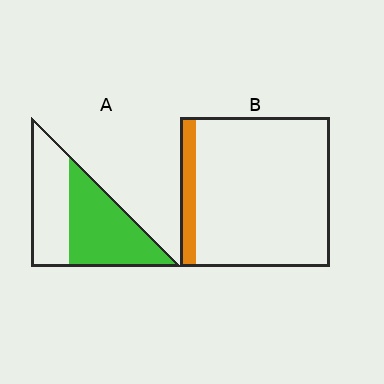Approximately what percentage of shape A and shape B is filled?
A is approximately 55% and B is approximately 10%.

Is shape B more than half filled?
No.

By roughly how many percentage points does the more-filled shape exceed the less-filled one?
By roughly 45 percentage points (A over B).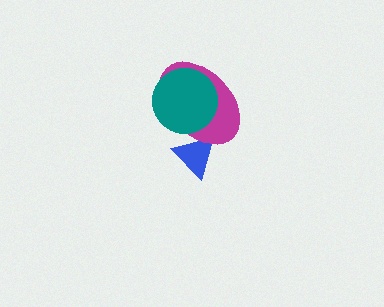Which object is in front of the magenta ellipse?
The teal circle is in front of the magenta ellipse.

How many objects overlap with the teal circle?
1 object overlaps with the teal circle.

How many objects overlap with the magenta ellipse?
2 objects overlap with the magenta ellipse.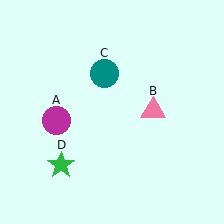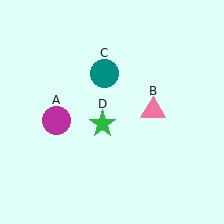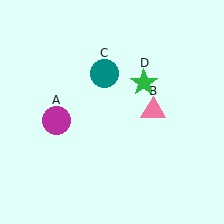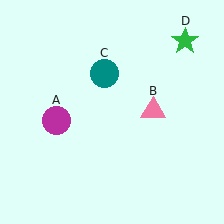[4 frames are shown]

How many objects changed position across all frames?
1 object changed position: green star (object D).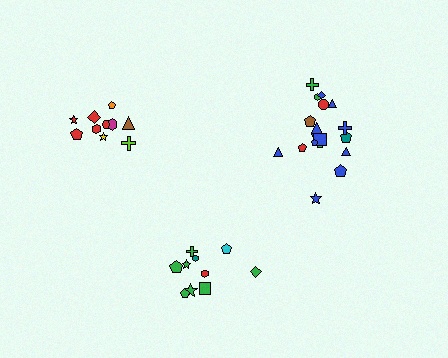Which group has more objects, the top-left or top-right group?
The top-right group.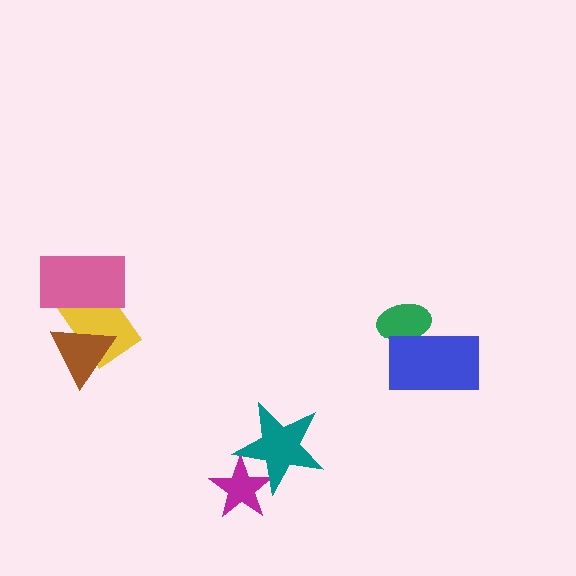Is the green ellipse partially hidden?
Yes, it is partially covered by another shape.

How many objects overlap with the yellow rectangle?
2 objects overlap with the yellow rectangle.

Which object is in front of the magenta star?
The teal star is in front of the magenta star.